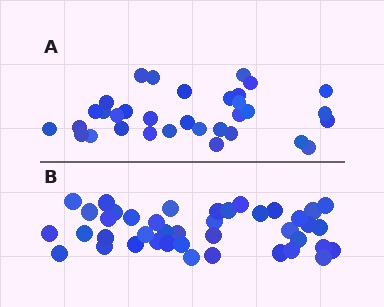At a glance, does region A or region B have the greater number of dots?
Region B (the bottom region) has more dots.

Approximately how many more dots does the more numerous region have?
Region B has roughly 8 or so more dots than region A.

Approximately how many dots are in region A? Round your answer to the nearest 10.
About 30 dots. (The exact count is 33, which rounds to 30.)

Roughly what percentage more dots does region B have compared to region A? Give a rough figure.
About 25% more.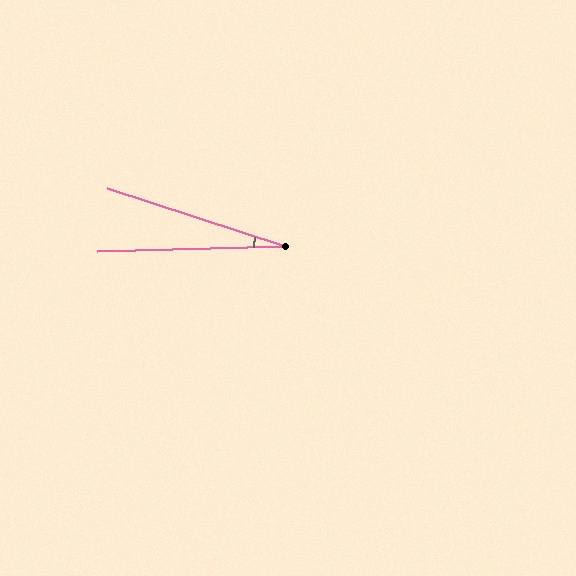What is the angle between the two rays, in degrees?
Approximately 20 degrees.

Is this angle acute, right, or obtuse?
It is acute.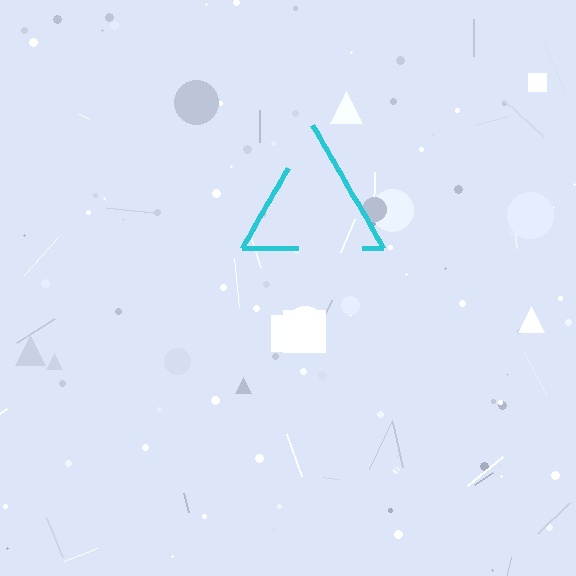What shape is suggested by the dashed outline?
The dashed outline suggests a triangle.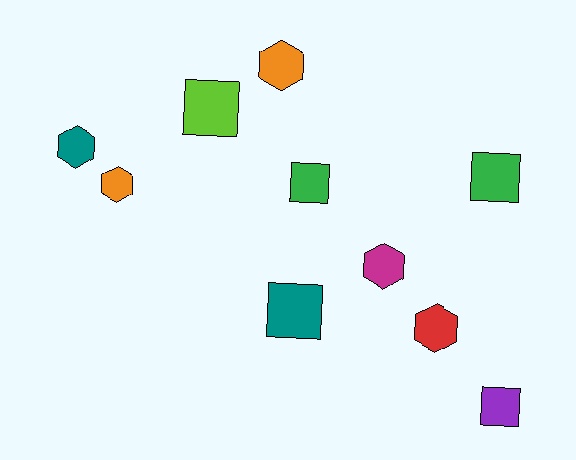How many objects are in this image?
There are 10 objects.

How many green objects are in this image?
There are 2 green objects.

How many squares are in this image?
There are 5 squares.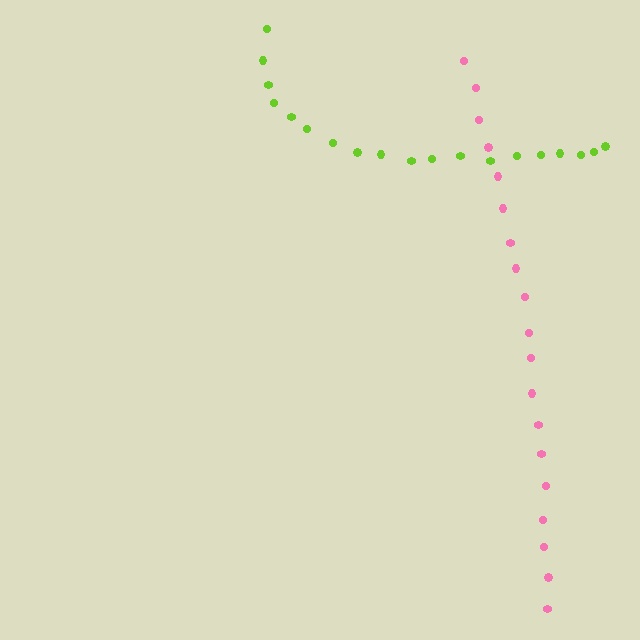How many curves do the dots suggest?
There are 2 distinct paths.